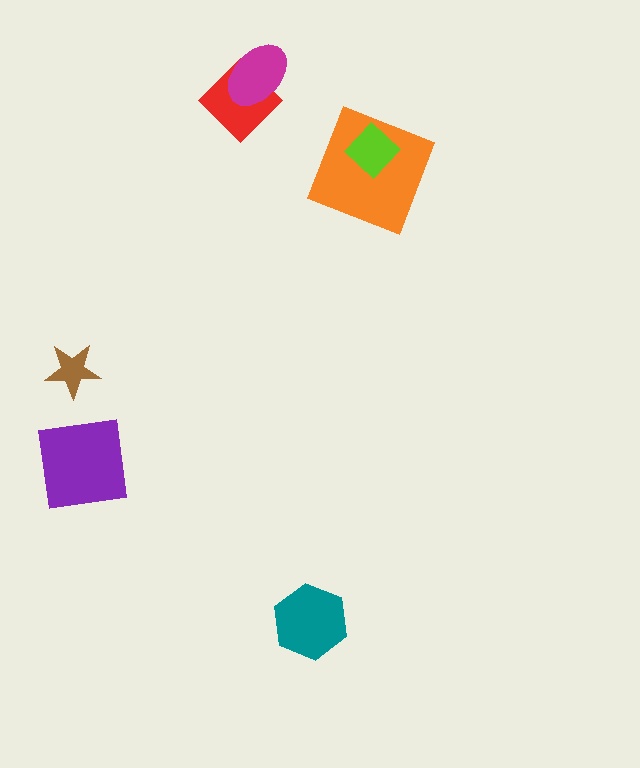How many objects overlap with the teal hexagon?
0 objects overlap with the teal hexagon.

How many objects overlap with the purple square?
0 objects overlap with the purple square.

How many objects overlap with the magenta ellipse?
1 object overlaps with the magenta ellipse.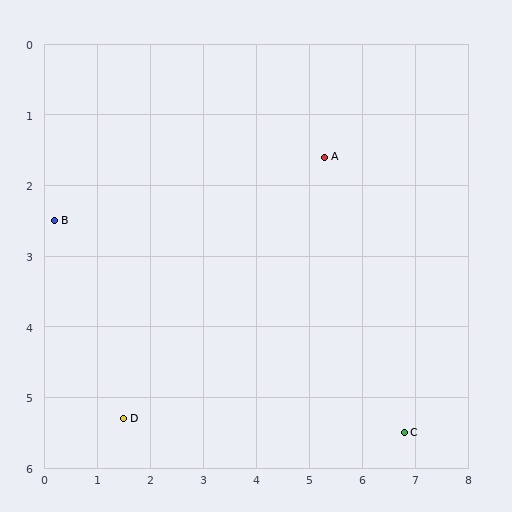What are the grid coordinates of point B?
Point B is at approximately (0.2, 2.5).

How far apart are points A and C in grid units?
Points A and C are about 4.2 grid units apart.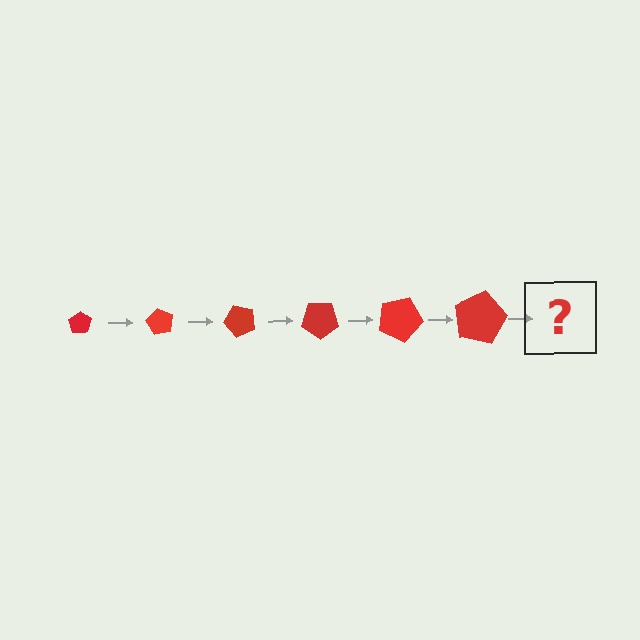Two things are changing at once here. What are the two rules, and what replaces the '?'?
The two rules are that the pentagon grows larger each step and it rotates 60 degrees each step. The '?' should be a pentagon, larger than the previous one and rotated 360 degrees from the start.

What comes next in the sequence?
The next element should be a pentagon, larger than the previous one and rotated 360 degrees from the start.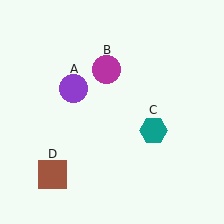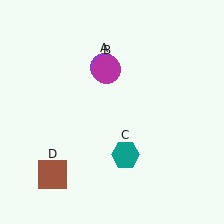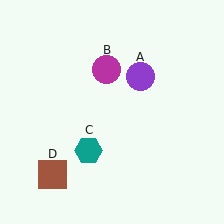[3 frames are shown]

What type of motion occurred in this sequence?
The purple circle (object A), teal hexagon (object C) rotated clockwise around the center of the scene.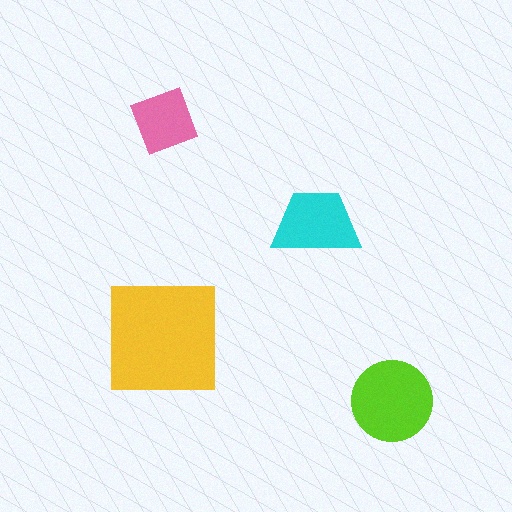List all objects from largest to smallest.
The yellow square, the lime circle, the cyan trapezoid, the pink diamond.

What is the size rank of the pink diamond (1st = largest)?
4th.